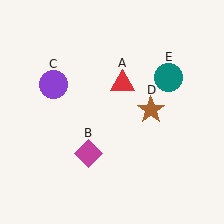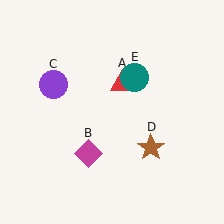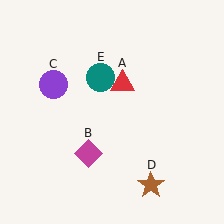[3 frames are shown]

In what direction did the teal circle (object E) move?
The teal circle (object E) moved left.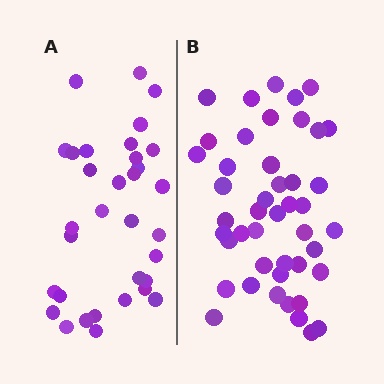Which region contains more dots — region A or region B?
Region B (the right region) has more dots.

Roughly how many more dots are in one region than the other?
Region B has roughly 12 or so more dots than region A.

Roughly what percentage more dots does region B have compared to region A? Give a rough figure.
About 35% more.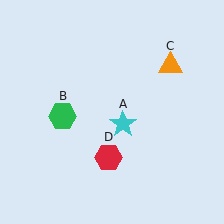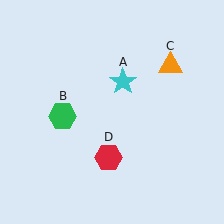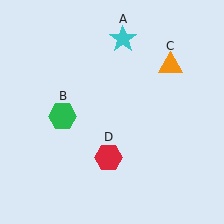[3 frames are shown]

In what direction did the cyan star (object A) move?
The cyan star (object A) moved up.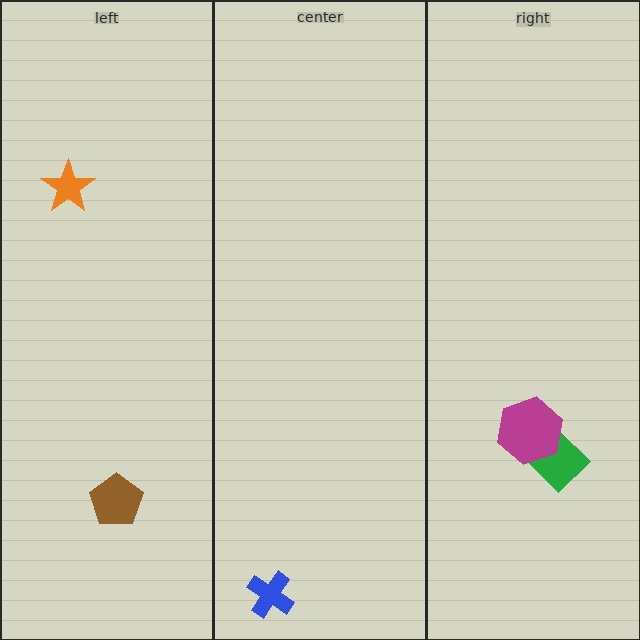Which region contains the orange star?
The left region.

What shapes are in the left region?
The brown pentagon, the orange star.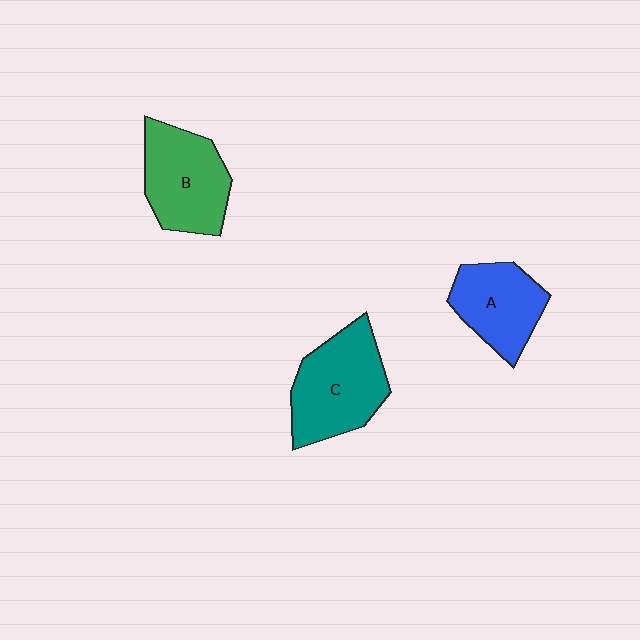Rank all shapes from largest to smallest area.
From largest to smallest: C (teal), B (green), A (blue).